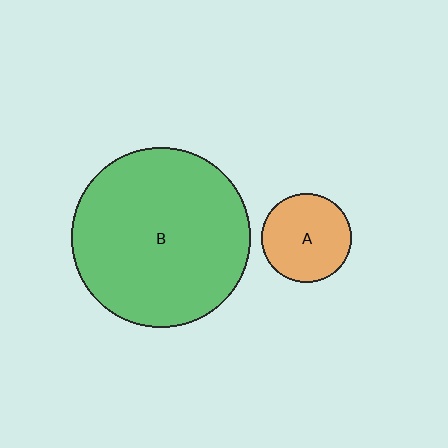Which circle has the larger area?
Circle B (green).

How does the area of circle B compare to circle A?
Approximately 4.0 times.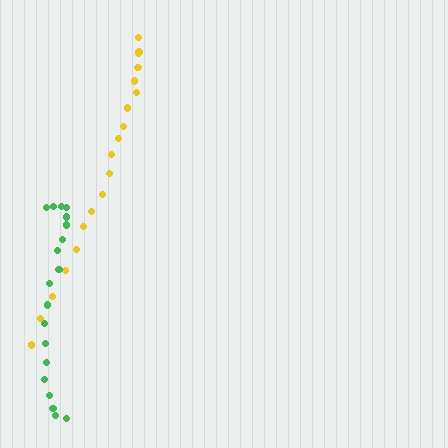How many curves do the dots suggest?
There are 2 distinct paths.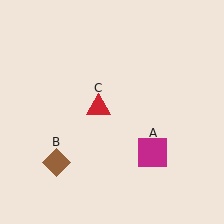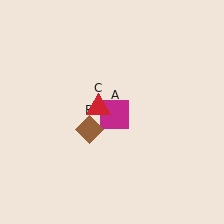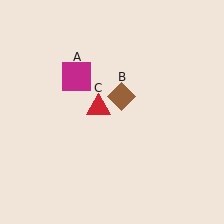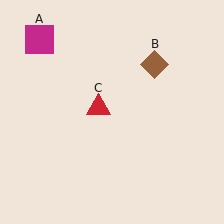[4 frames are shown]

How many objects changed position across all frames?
2 objects changed position: magenta square (object A), brown diamond (object B).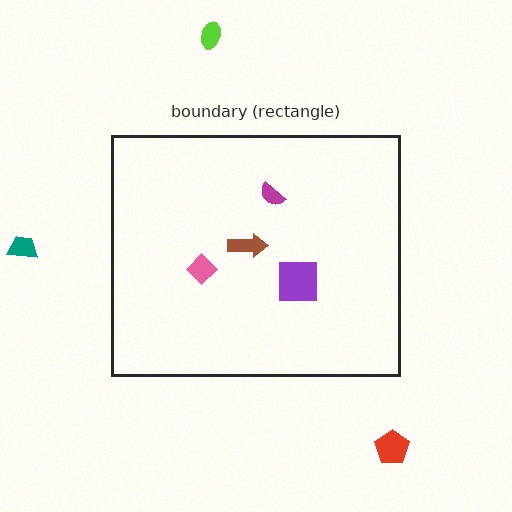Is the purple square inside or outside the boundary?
Inside.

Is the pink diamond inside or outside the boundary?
Inside.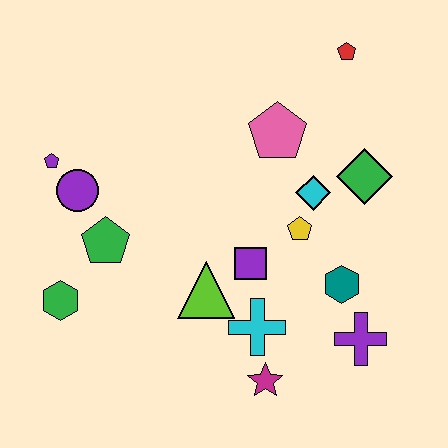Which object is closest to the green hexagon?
The green pentagon is closest to the green hexagon.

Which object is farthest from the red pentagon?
The green hexagon is farthest from the red pentagon.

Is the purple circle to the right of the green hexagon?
Yes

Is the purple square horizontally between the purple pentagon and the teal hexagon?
Yes